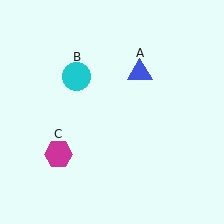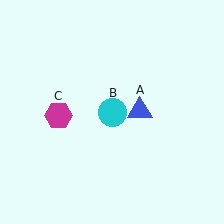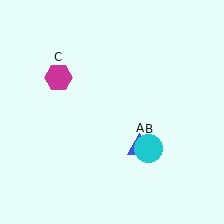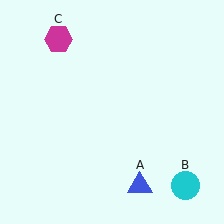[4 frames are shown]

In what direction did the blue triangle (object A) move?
The blue triangle (object A) moved down.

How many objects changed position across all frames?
3 objects changed position: blue triangle (object A), cyan circle (object B), magenta hexagon (object C).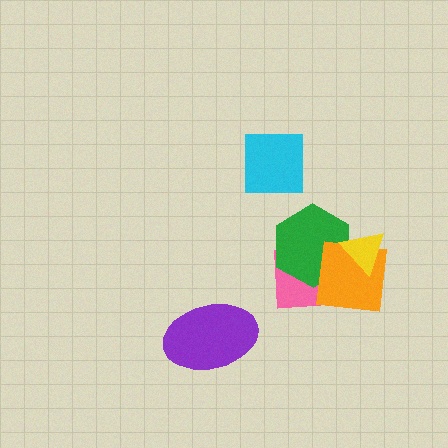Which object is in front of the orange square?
The yellow triangle is in front of the orange square.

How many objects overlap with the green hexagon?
3 objects overlap with the green hexagon.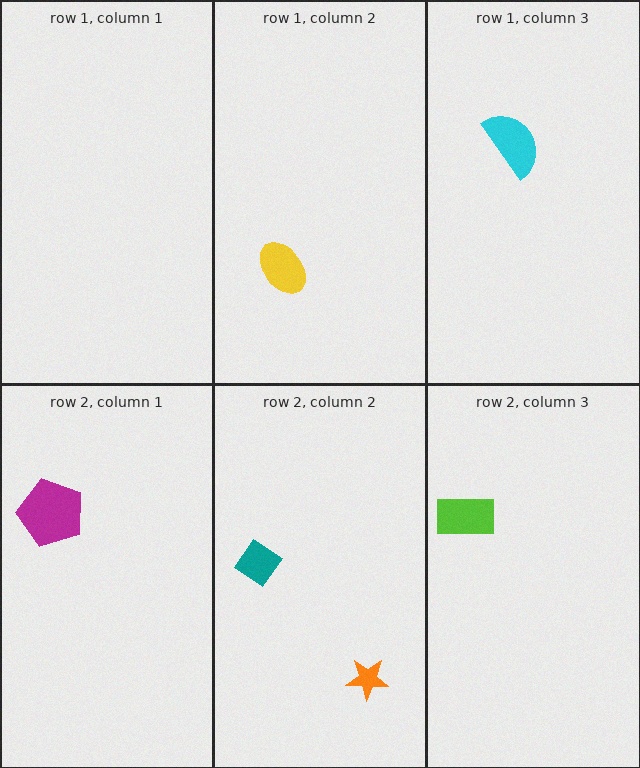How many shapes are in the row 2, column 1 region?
1.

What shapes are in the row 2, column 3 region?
The lime rectangle.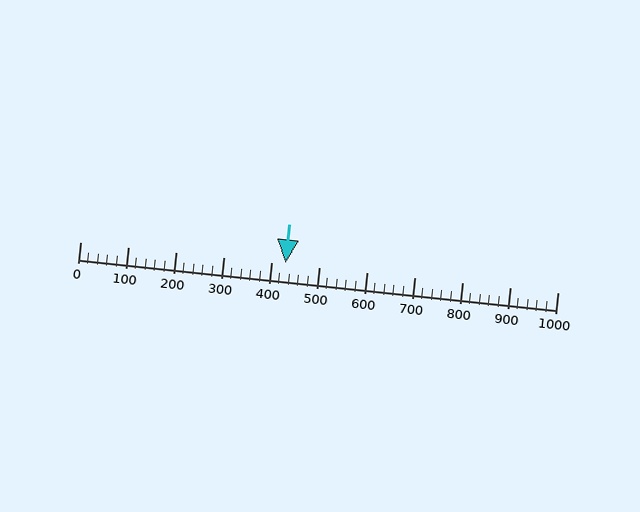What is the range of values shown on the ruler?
The ruler shows values from 0 to 1000.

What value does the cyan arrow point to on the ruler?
The cyan arrow points to approximately 430.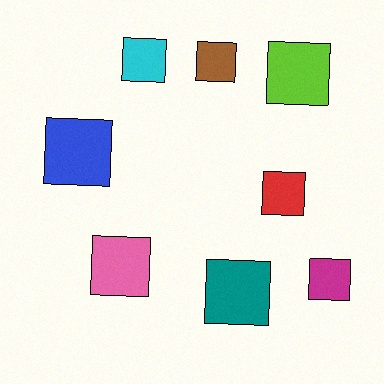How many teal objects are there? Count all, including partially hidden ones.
There is 1 teal object.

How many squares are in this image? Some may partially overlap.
There are 8 squares.